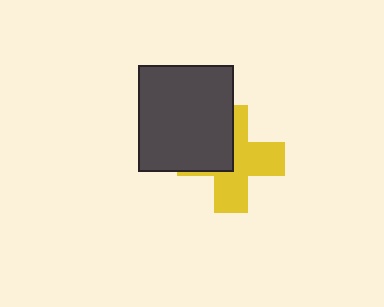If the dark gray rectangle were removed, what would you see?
You would see the complete yellow cross.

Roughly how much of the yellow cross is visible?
About half of it is visible (roughly 61%).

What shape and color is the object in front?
The object in front is a dark gray rectangle.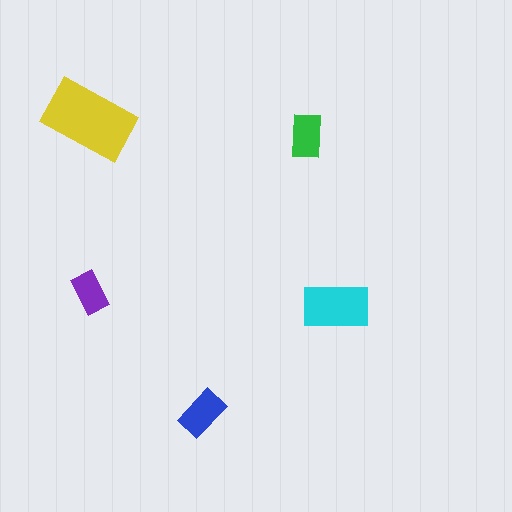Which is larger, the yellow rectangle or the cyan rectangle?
The yellow one.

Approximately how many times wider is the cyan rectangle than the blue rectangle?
About 1.5 times wider.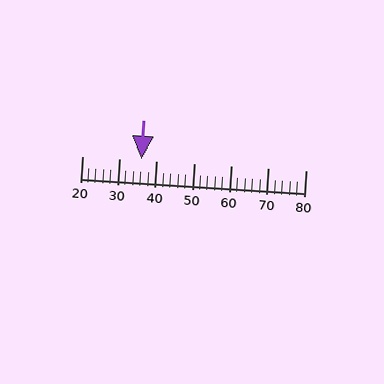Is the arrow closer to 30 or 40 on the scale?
The arrow is closer to 40.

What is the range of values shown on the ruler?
The ruler shows values from 20 to 80.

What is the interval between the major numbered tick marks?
The major tick marks are spaced 10 units apart.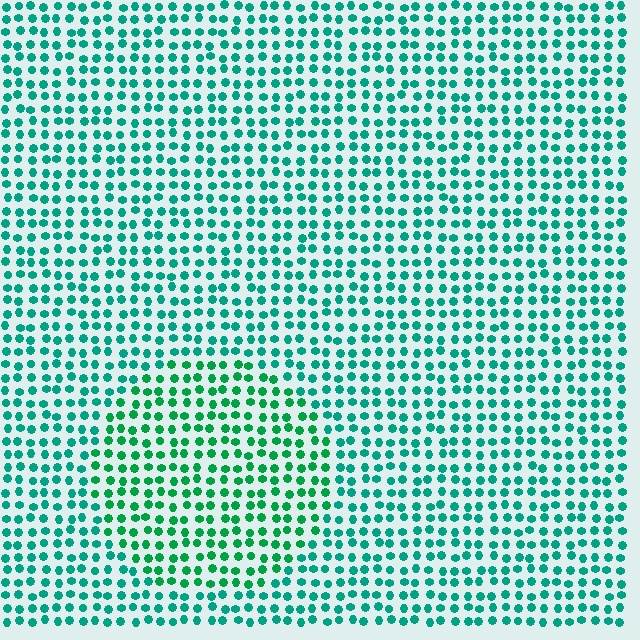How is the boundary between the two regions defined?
The boundary is defined purely by a slight shift in hue (about 25 degrees). Spacing, size, and orientation are identical on both sides.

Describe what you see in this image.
The image is filled with small teal elements in a uniform arrangement. A circle-shaped region is visible where the elements are tinted to a slightly different hue, forming a subtle color boundary.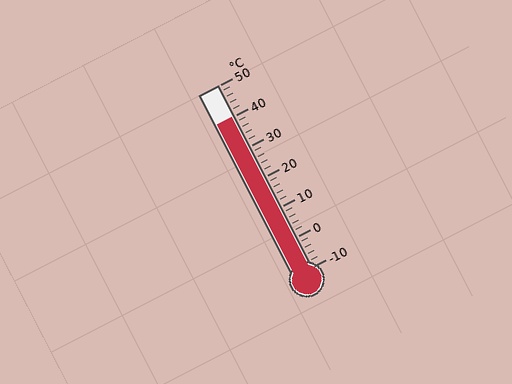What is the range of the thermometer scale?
The thermometer scale ranges from -10°C to 50°C.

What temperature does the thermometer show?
The thermometer shows approximately 40°C.